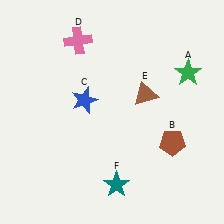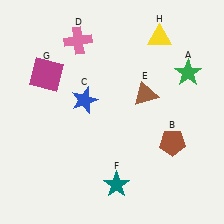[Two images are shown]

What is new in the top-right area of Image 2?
A yellow triangle (H) was added in the top-right area of Image 2.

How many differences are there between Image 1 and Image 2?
There are 2 differences between the two images.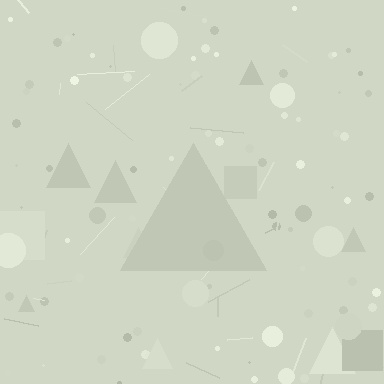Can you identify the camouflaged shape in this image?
The camouflaged shape is a triangle.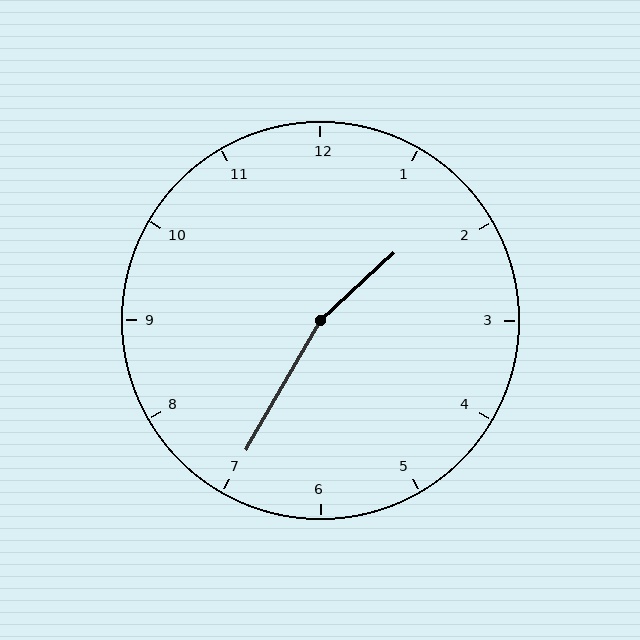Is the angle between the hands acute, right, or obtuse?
It is obtuse.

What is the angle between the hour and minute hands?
Approximately 162 degrees.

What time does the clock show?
1:35.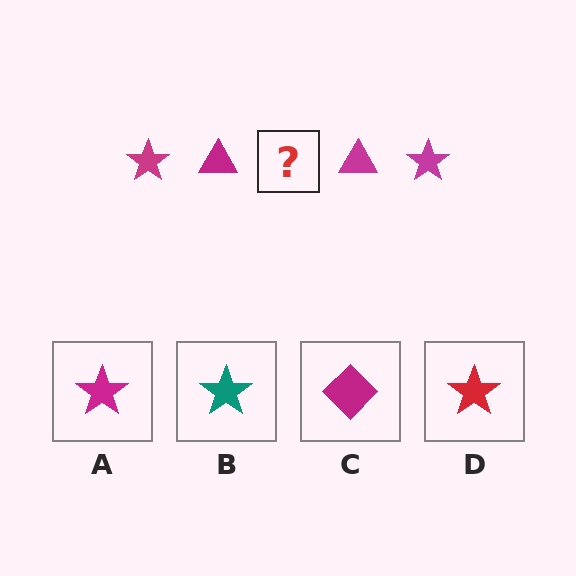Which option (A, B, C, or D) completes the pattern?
A.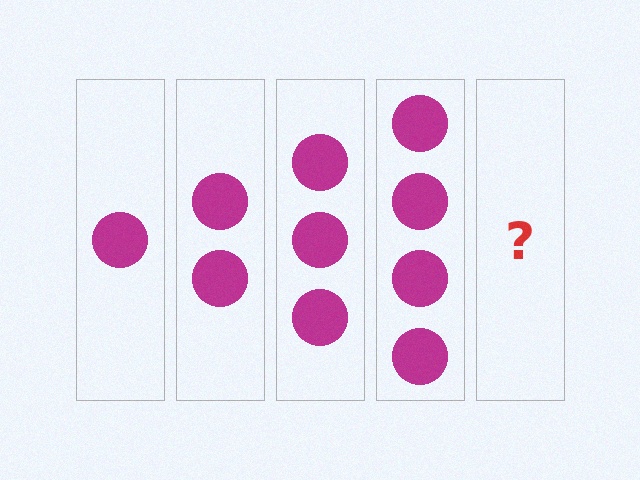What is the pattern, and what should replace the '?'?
The pattern is that each step adds one more circle. The '?' should be 5 circles.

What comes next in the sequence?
The next element should be 5 circles.